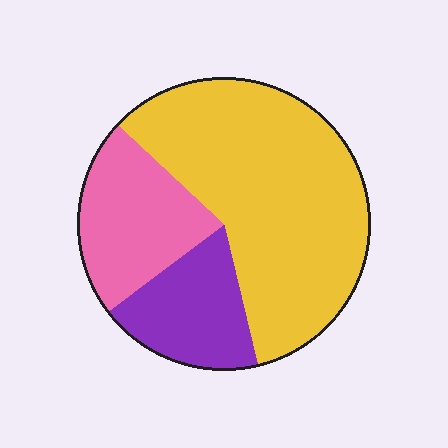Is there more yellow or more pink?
Yellow.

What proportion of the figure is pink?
Pink takes up about one fifth (1/5) of the figure.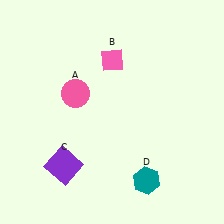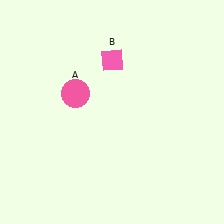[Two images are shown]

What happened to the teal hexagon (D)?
The teal hexagon (D) was removed in Image 2. It was in the bottom-right area of Image 1.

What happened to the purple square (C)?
The purple square (C) was removed in Image 2. It was in the bottom-left area of Image 1.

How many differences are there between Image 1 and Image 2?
There are 2 differences between the two images.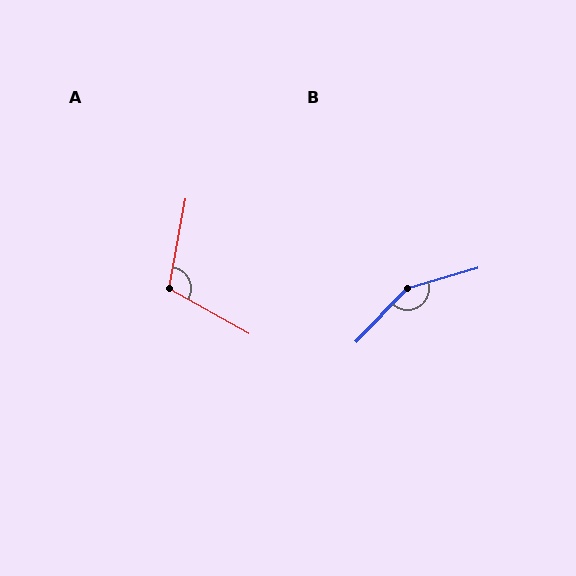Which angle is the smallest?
A, at approximately 109 degrees.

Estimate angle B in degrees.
Approximately 150 degrees.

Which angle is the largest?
B, at approximately 150 degrees.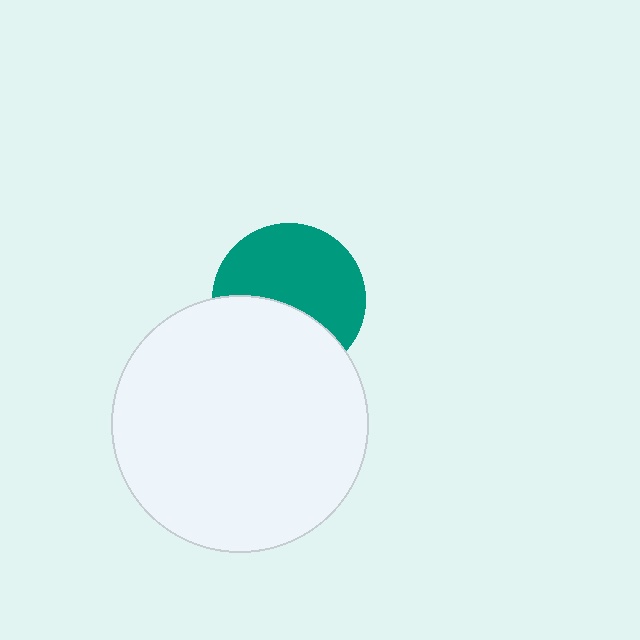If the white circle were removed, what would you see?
You would see the complete teal circle.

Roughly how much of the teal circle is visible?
About half of it is visible (roughly 60%).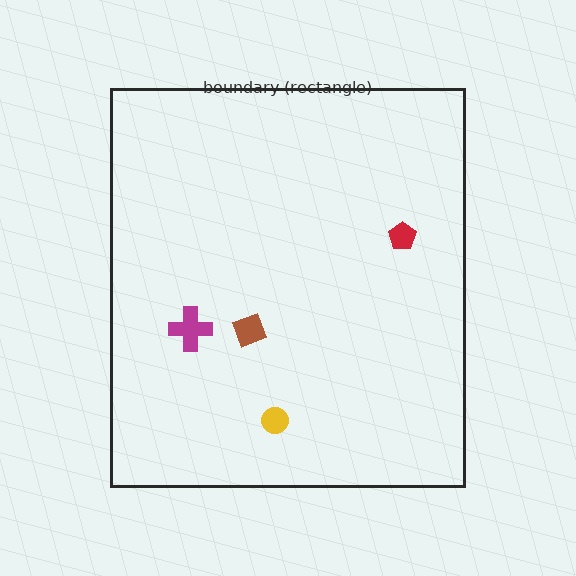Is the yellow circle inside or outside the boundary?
Inside.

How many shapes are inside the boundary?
4 inside, 0 outside.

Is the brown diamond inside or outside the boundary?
Inside.